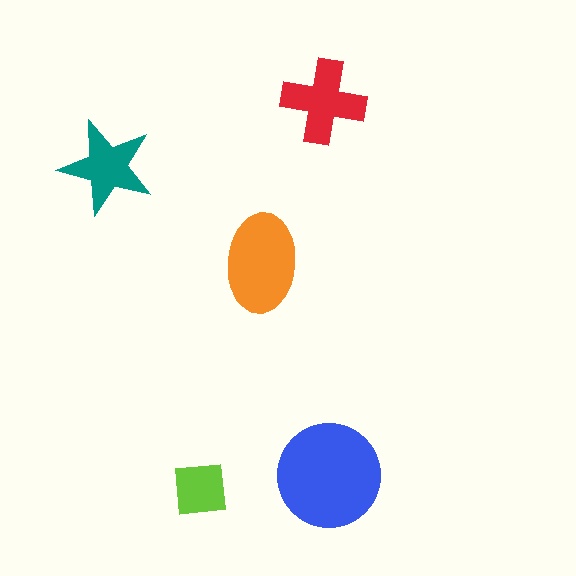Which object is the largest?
The blue circle.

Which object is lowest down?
The lime square is bottommost.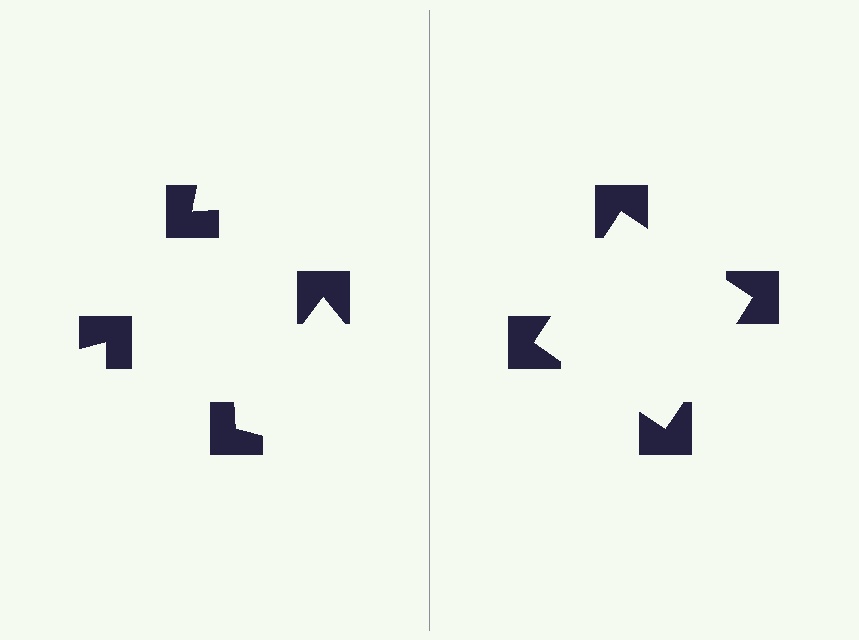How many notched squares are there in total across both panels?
8 — 4 on each side.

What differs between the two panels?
The notched squares are positioned identically on both sides; only the wedge orientations differ. On the right they align to a square; on the left they are misaligned.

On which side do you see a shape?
An illusory square appears on the right side. On the left side the wedge cuts are rotated, so no coherent shape forms.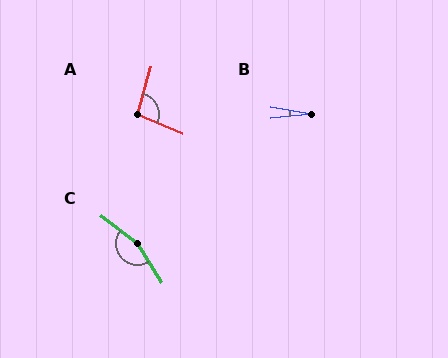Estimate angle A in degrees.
Approximately 97 degrees.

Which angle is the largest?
C, at approximately 158 degrees.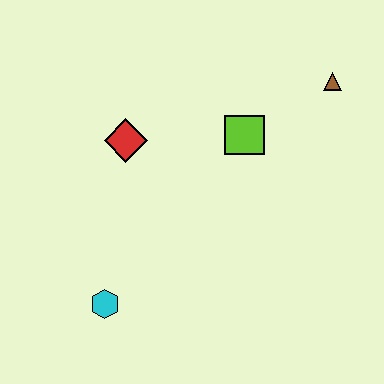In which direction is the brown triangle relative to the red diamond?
The brown triangle is to the right of the red diamond.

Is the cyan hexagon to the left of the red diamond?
Yes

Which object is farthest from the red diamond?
The brown triangle is farthest from the red diamond.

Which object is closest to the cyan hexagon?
The red diamond is closest to the cyan hexagon.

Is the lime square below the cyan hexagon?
No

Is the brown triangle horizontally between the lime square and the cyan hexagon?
No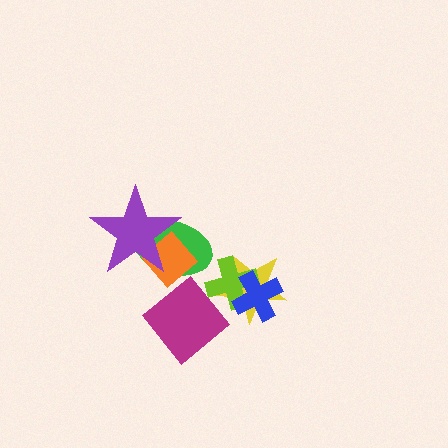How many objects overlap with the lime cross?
3 objects overlap with the lime cross.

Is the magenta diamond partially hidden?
No, no other shape covers it.